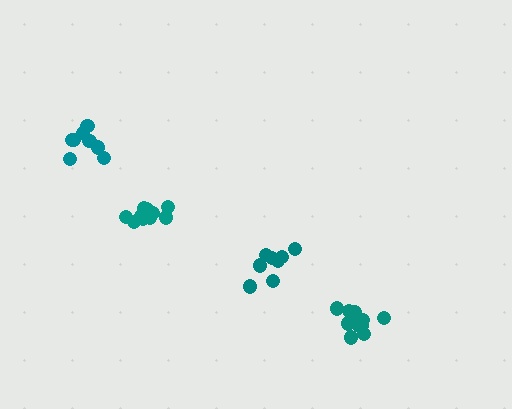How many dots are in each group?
Group 1: 10 dots, Group 2: 8 dots, Group 3: 8 dots, Group 4: 11 dots (37 total).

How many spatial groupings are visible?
There are 4 spatial groupings.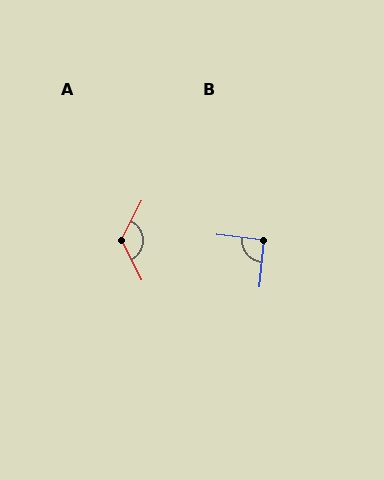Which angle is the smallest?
B, at approximately 91 degrees.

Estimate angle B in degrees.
Approximately 91 degrees.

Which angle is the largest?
A, at approximately 126 degrees.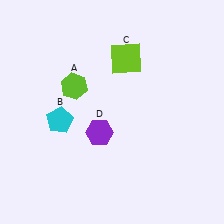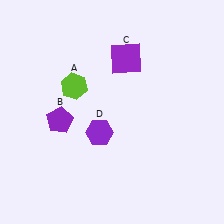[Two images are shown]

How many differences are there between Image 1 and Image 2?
There are 2 differences between the two images.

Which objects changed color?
B changed from cyan to purple. C changed from lime to purple.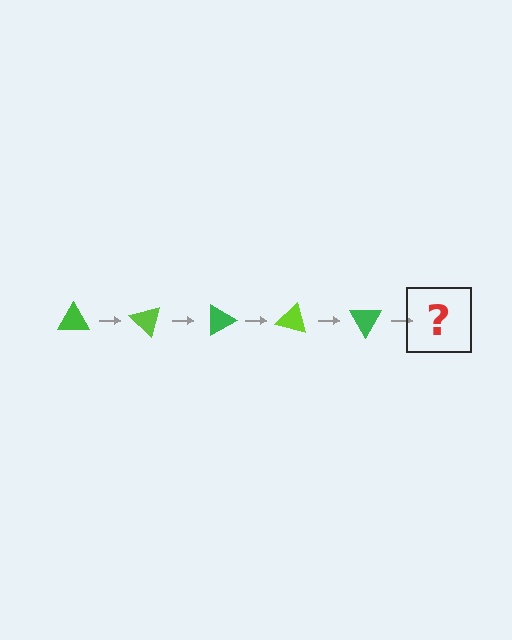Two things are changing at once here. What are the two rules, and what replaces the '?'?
The two rules are that it rotates 45 degrees each step and the color cycles through green and lime. The '?' should be a lime triangle, rotated 225 degrees from the start.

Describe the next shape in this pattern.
It should be a lime triangle, rotated 225 degrees from the start.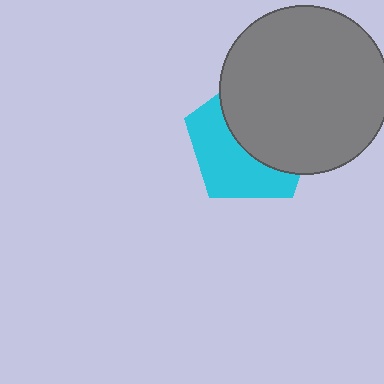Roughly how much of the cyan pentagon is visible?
About half of it is visible (roughly 46%).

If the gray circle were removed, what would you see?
You would see the complete cyan pentagon.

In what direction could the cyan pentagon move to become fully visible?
The cyan pentagon could move toward the lower-left. That would shift it out from behind the gray circle entirely.